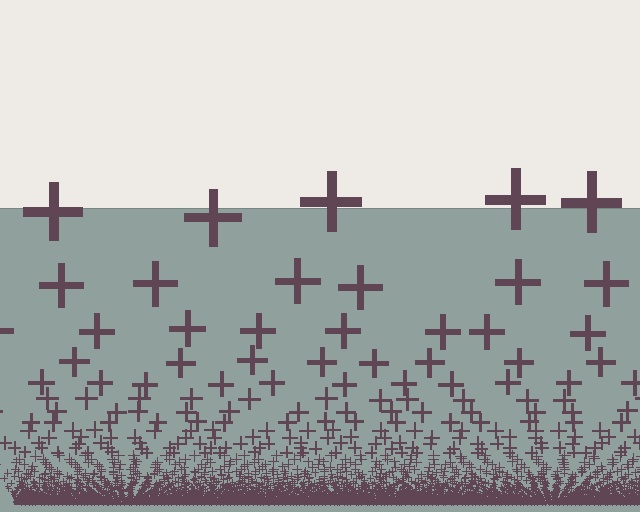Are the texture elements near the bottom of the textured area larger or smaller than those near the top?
Smaller. The gradient is inverted — elements near the bottom are smaller and denser.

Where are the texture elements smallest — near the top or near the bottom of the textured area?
Near the bottom.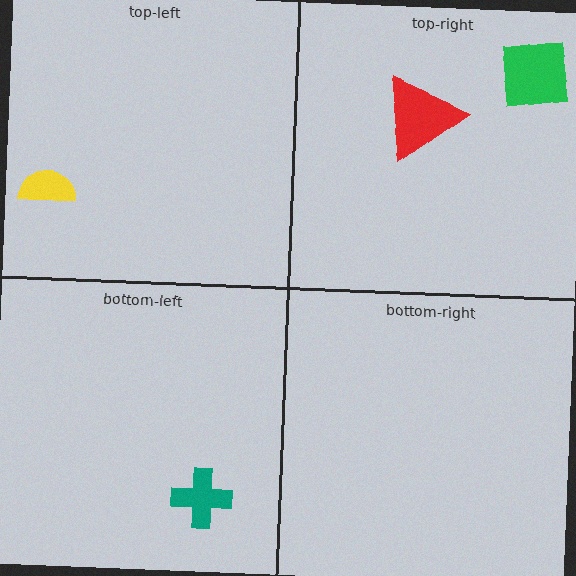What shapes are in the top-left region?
The yellow semicircle.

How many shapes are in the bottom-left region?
1.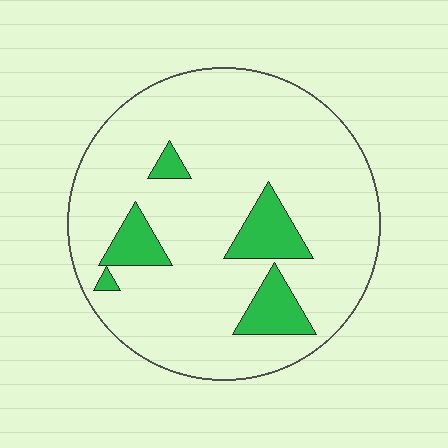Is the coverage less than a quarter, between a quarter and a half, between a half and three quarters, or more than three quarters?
Less than a quarter.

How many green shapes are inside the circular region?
5.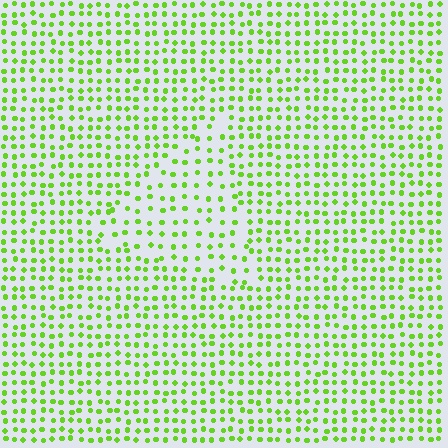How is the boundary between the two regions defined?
The boundary is defined by a change in element density (approximately 1.6x ratio). All elements are the same color, size, and shape.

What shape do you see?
I see a triangle.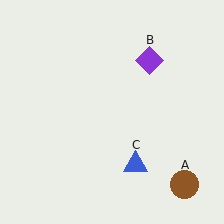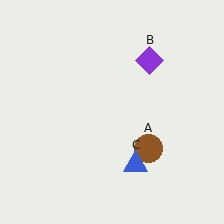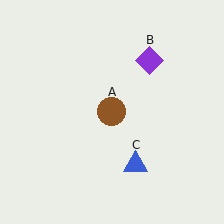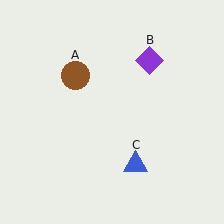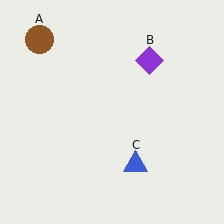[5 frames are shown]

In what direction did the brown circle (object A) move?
The brown circle (object A) moved up and to the left.